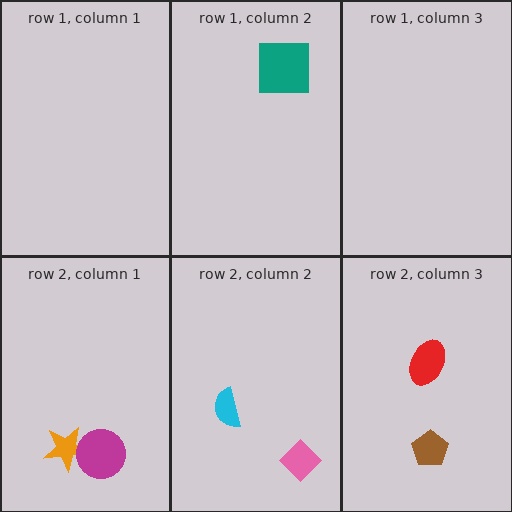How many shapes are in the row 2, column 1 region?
2.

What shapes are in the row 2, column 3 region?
The brown pentagon, the red ellipse.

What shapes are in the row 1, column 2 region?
The teal square.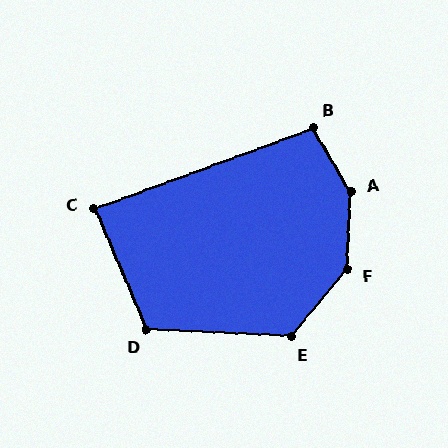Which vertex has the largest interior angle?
A, at approximately 146 degrees.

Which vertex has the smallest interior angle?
C, at approximately 87 degrees.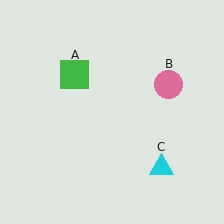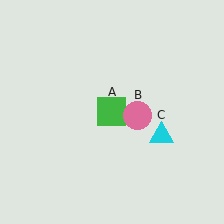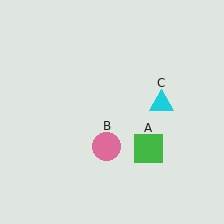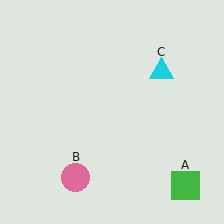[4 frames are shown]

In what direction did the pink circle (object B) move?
The pink circle (object B) moved down and to the left.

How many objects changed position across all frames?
3 objects changed position: green square (object A), pink circle (object B), cyan triangle (object C).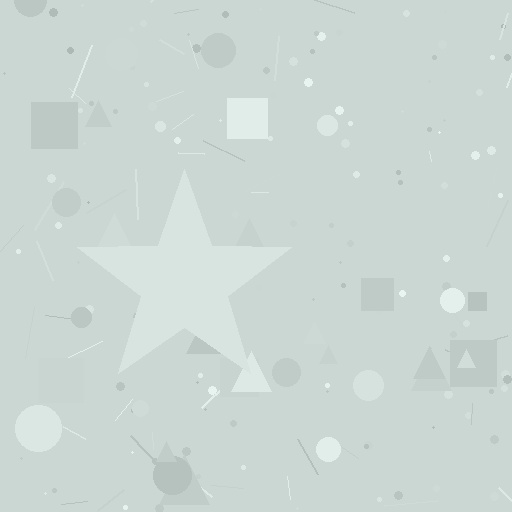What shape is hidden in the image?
A star is hidden in the image.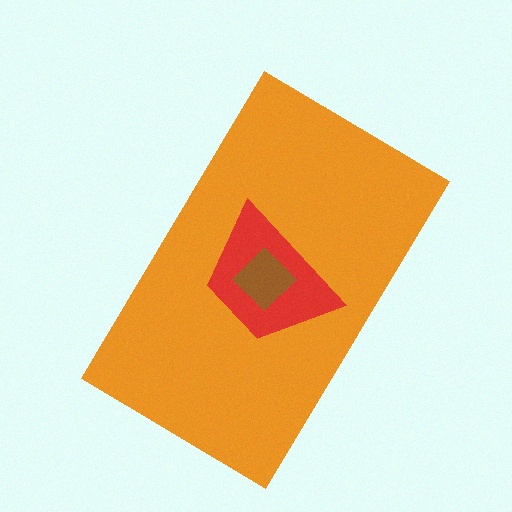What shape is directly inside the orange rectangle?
The red trapezoid.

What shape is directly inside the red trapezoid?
The brown diamond.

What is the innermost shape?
The brown diamond.